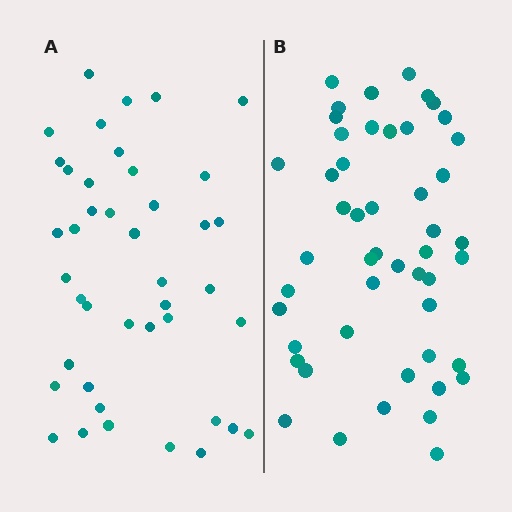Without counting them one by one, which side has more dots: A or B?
Region B (the right region) has more dots.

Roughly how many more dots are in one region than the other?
Region B has roughly 8 or so more dots than region A.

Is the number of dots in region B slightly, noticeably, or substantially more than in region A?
Region B has only slightly more — the two regions are fairly close. The ratio is roughly 1.2 to 1.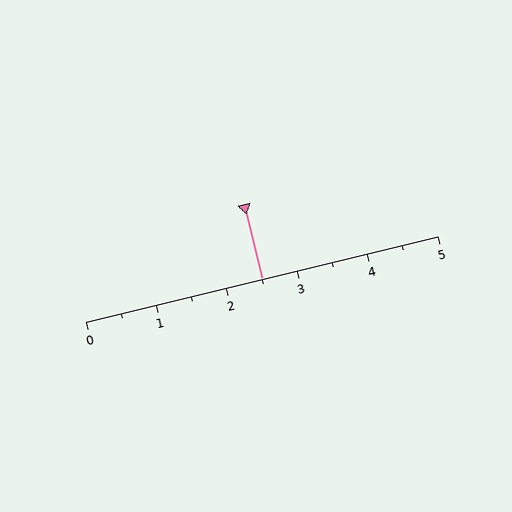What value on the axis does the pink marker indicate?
The marker indicates approximately 2.5.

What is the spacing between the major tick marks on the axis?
The major ticks are spaced 1 apart.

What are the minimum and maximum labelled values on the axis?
The axis runs from 0 to 5.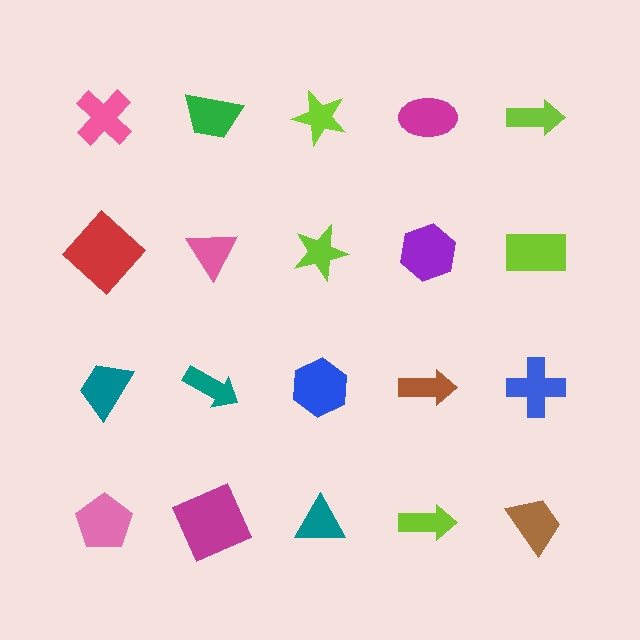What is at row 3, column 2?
A teal arrow.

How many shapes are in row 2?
5 shapes.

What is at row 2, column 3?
A lime star.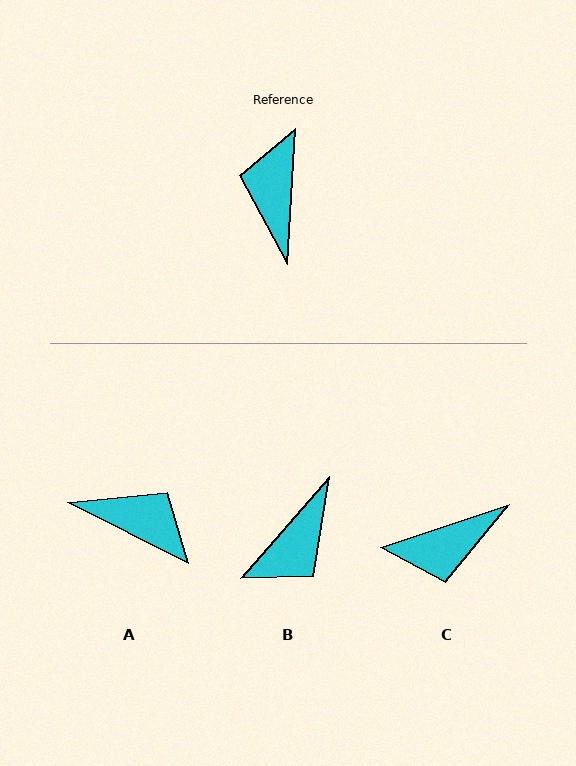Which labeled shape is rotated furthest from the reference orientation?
B, about 142 degrees away.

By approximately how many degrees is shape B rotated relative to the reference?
Approximately 142 degrees counter-clockwise.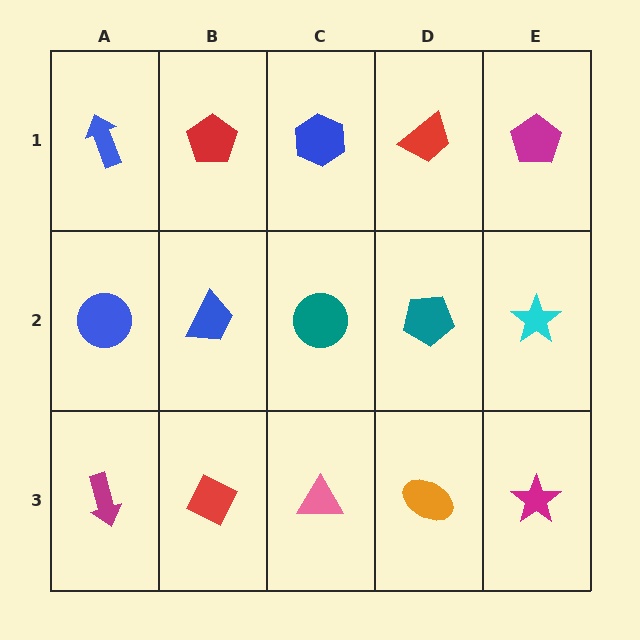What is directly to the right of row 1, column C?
A red trapezoid.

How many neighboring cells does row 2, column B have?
4.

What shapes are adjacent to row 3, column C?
A teal circle (row 2, column C), a red diamond (row 3, column B), an orange ellipse (row 3, column D).